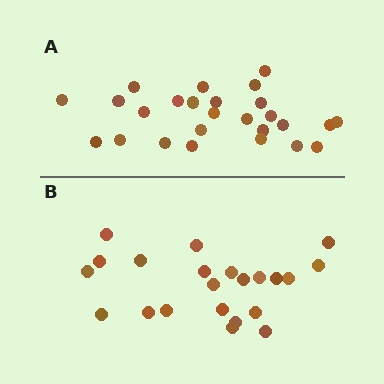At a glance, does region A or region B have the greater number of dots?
Region A (the top region) has more dots.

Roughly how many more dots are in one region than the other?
Region A has about 4 more dots than region B.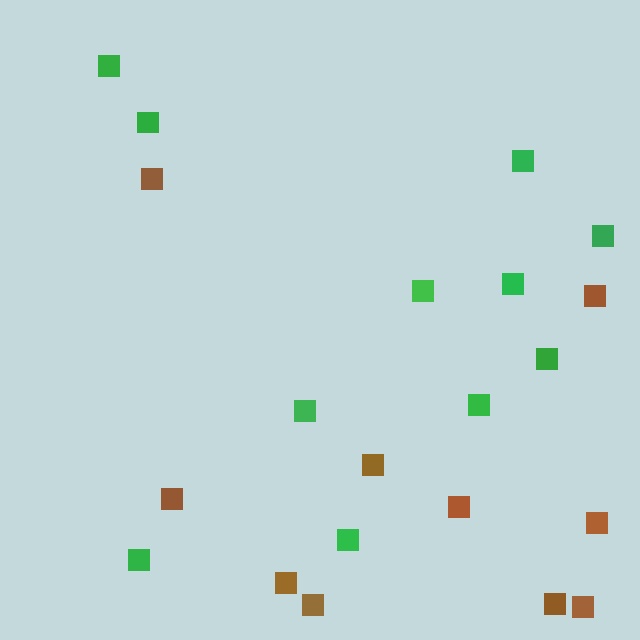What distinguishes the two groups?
There are 2 groups: one group of green squares (11) and one group of brown squares (10).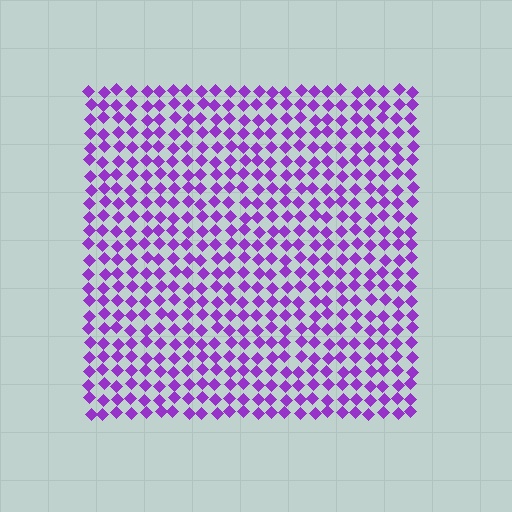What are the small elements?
The small elements are diamonds.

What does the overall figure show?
The overall figure shows a square.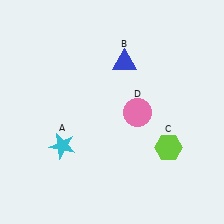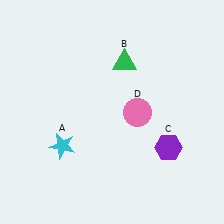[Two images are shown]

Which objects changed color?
B changed from blue to green. C changed from lime to purple.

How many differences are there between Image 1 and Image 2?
There are 2 differences between the two images.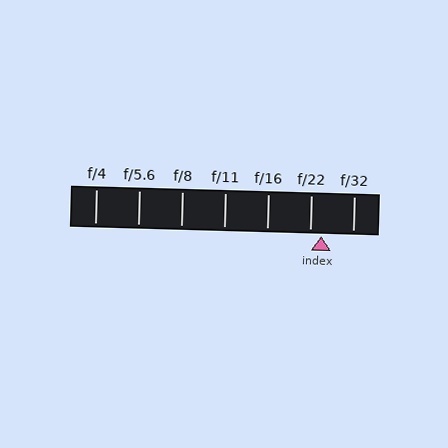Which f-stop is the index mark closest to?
The index mark is closest to f/22.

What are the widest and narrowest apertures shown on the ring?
The widest aperture shown is f/4 and the narrowest is f/32.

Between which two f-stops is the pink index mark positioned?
The index mark is between f/22 and f/32.